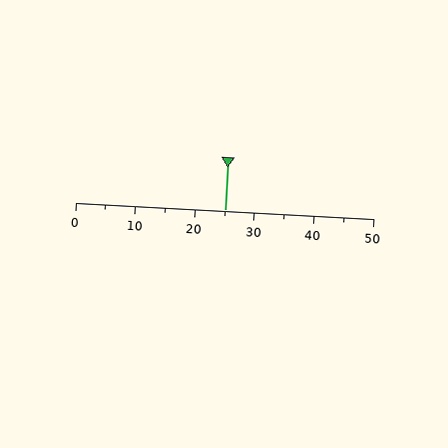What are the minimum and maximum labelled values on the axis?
The axis runs from 0 to 50.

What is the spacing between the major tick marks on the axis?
The major ticks are spaced 10 apart.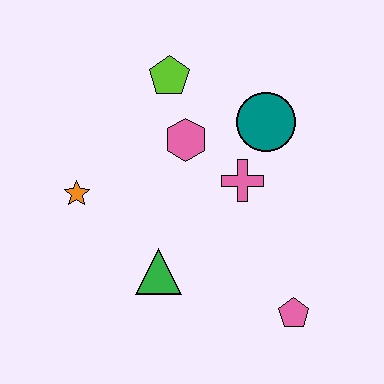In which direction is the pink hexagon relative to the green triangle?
The pink hexagon is above the green triangle.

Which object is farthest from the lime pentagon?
The pink pentagon is farthest from the lime pentagon.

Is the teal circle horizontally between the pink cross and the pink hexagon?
No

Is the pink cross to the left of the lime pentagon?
No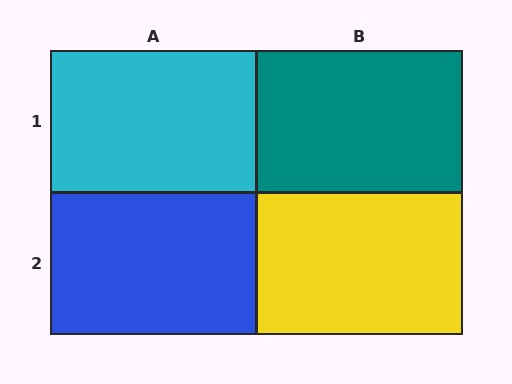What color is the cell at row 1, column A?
Cyan.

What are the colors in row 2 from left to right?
Blue, yellow.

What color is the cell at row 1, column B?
Teal.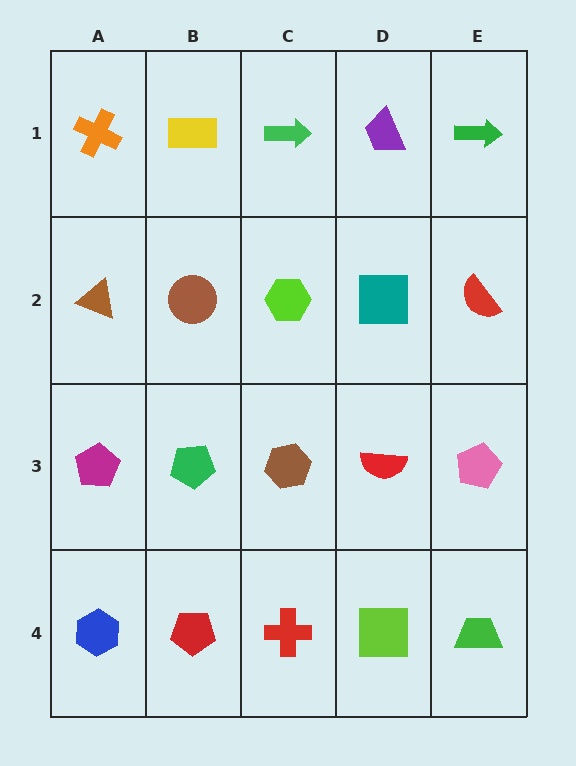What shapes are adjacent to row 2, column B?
A yellow rectangle (row 1, column B), a green pentagon (row 3, column B), a brown triangle (row 2, column A), a lime hexagon (row 2, column C).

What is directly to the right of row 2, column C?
A teal square.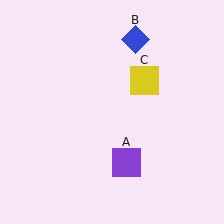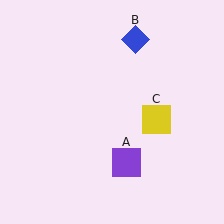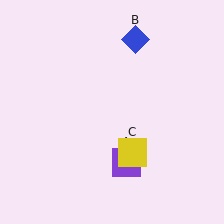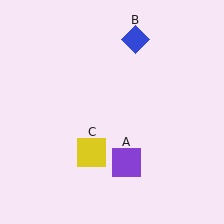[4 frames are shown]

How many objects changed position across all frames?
1 object changed position: yellow square (object C).